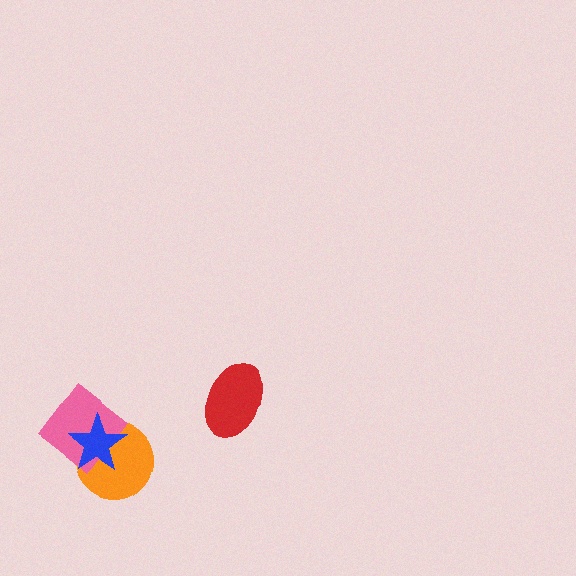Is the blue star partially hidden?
No, no other shape covers it.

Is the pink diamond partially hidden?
Yes, it is partially covered by another shape.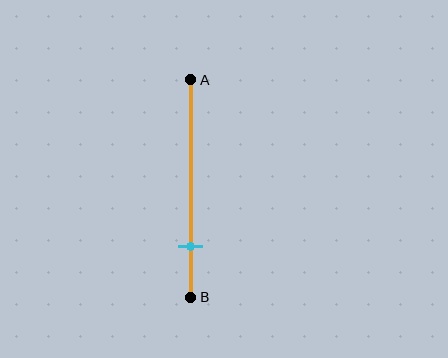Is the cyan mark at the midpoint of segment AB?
No, the mark is at about 75% from A, not at the 50% midpoint.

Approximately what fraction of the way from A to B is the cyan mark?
The cyan mark is approximately 75% of the way from A to B.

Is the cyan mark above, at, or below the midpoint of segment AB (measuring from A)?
The cyan mark is below the midpoint of segment AB.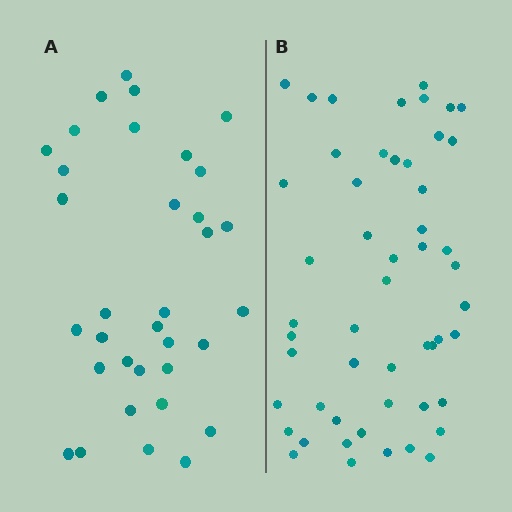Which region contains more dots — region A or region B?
Region B (the right region) has more dots.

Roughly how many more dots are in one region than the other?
Region B has approximately 20 more dots than region A.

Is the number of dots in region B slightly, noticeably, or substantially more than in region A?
Region B has substantially more. The ratio is roughly 1.5 to 1.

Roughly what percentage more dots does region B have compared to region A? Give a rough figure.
About 55% more.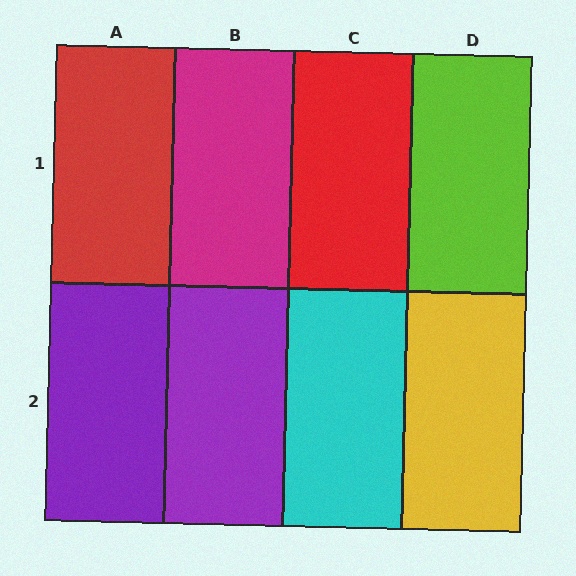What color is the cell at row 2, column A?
Purple.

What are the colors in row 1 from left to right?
Red, magenta, red, lime.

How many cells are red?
2 cells are red.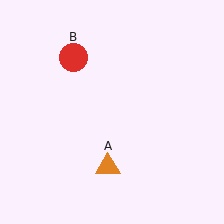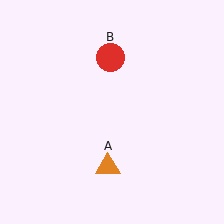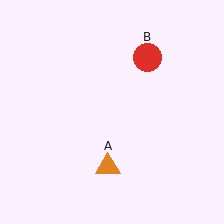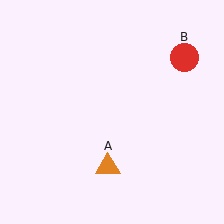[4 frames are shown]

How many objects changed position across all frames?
1 object changed position: red circle (object B).